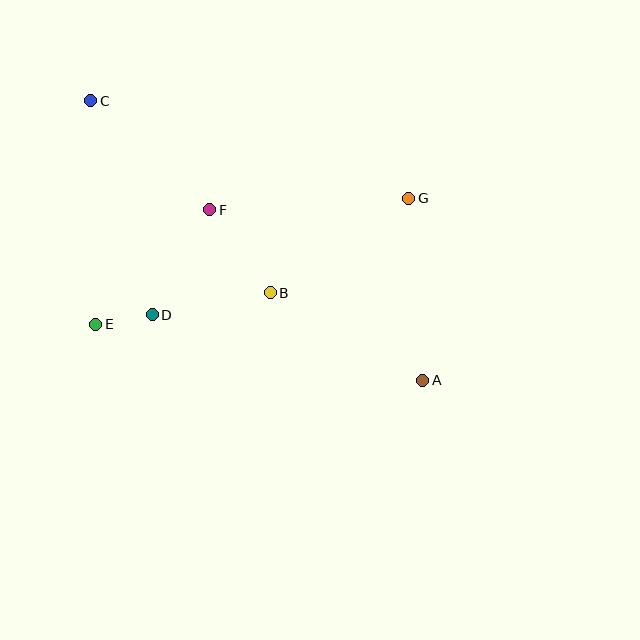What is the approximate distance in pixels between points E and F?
The distance between E and F is approximately 162 pixels.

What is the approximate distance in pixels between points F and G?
The distance between F and G is approximately 199 pixels.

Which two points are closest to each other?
Points D and E are closest to each other.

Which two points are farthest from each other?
Points A and C are farthest from each other.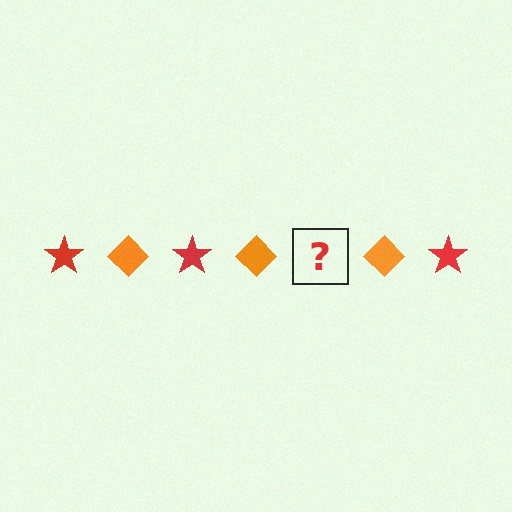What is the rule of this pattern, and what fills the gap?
The rule is that the pattern alternates between red star and orange diamond. The gap should be filled with a red star.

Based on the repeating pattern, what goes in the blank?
The blank should be a red star.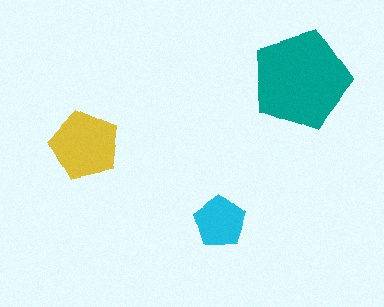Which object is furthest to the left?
The yellow pentagon is leftmost.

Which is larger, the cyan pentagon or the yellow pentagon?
The yellow one.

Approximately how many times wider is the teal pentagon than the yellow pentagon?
About 1.5 times wider.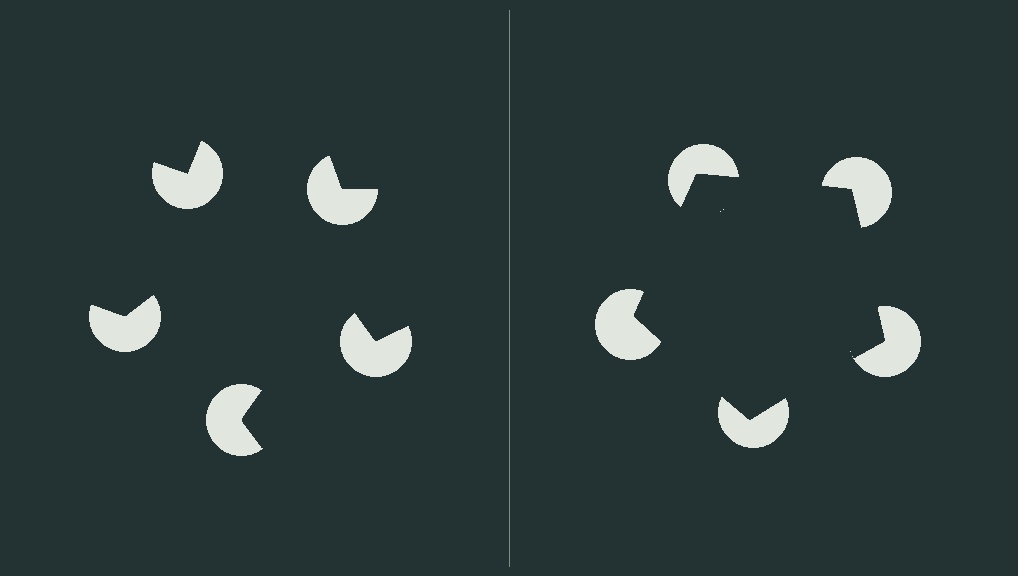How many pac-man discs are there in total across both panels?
10 — 5 on each side.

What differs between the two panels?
The pac-man discs are positioned identically on both sides; only the wedge orientations differ. On the right they align to a pentagon; on the left they are misaligned.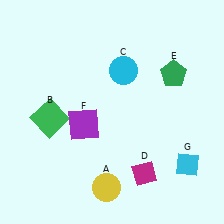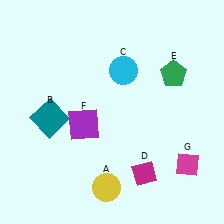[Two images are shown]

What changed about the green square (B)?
In Image 1, B is green. In Image 2, it changed to teal.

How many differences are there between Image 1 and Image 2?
There are 2 differences between the two images.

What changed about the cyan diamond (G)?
In Image 1, G is cyan. In Image 2, it changed to magenta.